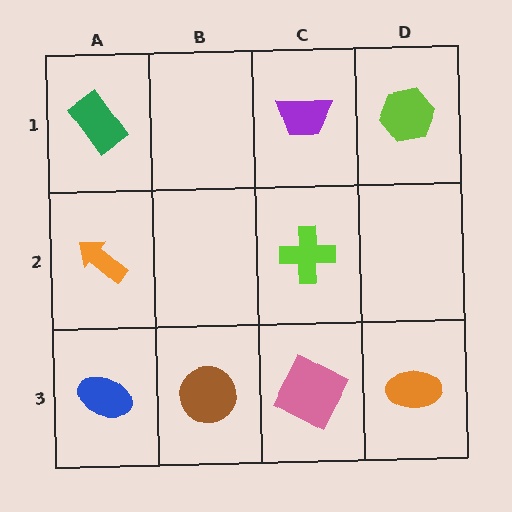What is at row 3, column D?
An orange ellipse.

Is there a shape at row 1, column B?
No, that cell is empty.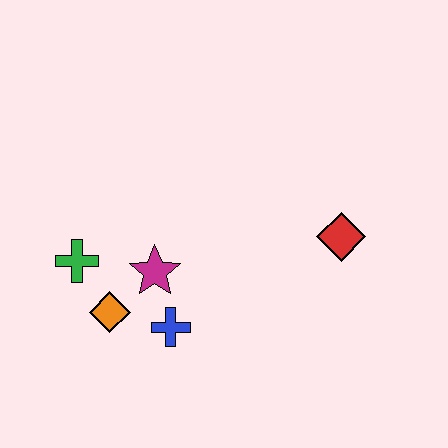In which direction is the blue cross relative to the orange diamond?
The blue cross is to the right of the orange diamond.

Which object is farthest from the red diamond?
The green cross is farthest from the red diamond.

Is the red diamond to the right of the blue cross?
Yes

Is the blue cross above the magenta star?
No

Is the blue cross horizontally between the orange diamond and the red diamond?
Yes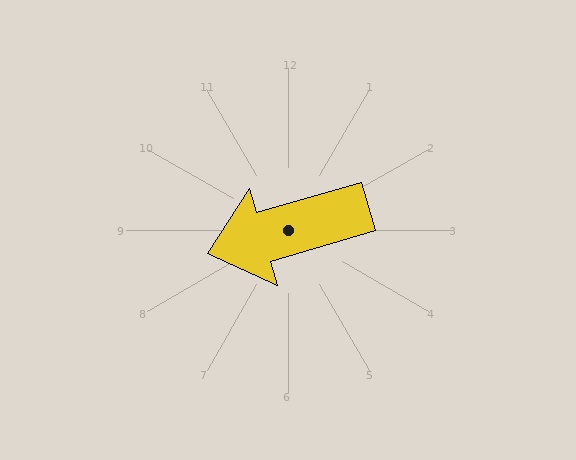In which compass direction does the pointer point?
West.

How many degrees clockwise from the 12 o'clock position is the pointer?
Approximately 254 degrees.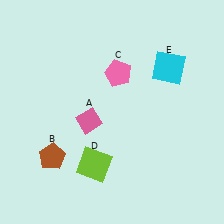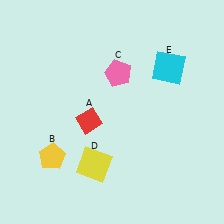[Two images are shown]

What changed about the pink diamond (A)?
In Image 1, A is pink. In Image 2, it changed to red.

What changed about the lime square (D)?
In Image 1, D is lime. In Image 2, it changed to yellow.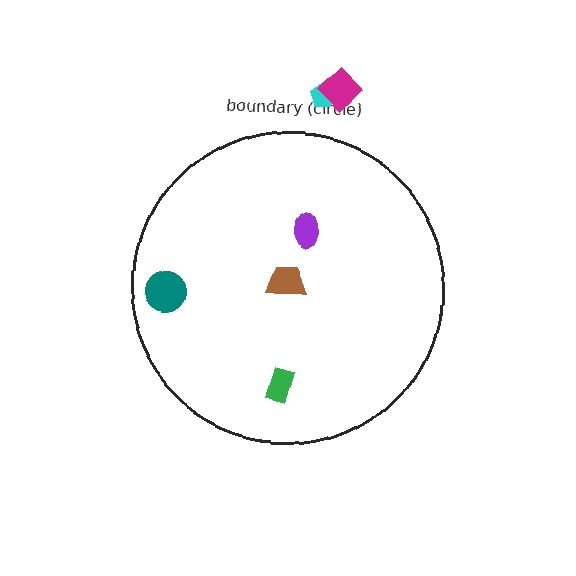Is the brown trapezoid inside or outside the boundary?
Inside.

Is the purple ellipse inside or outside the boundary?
Inside.